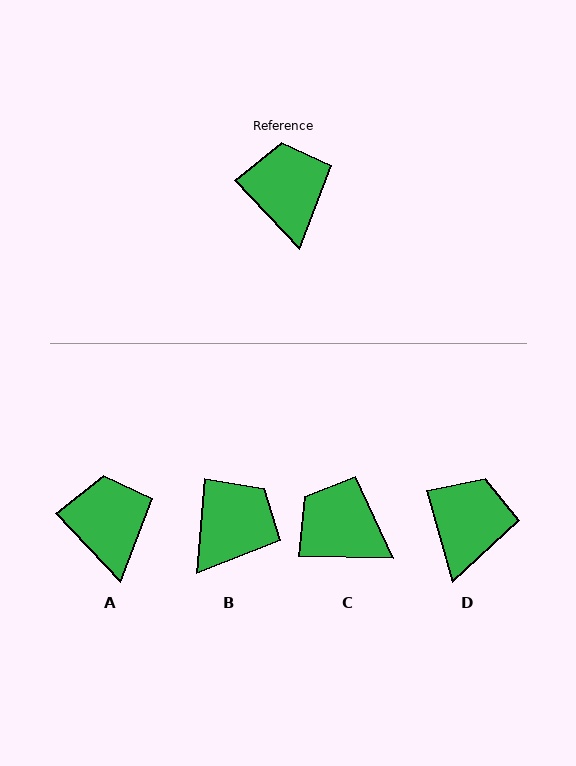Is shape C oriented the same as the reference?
No, it is off by about 46 degrees.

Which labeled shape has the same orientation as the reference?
A.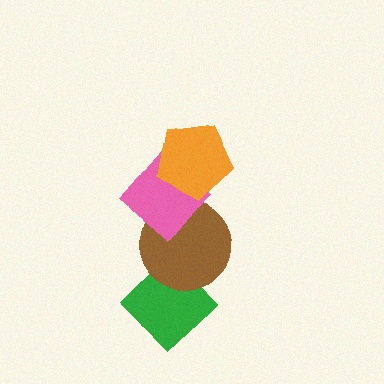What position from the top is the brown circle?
The brown circle is 3rd from the top.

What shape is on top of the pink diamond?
The orange pentagon is on top of the pink diamond.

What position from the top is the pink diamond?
The pink diamond is 2nd from the top.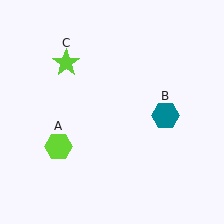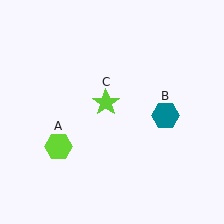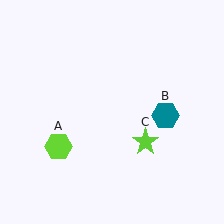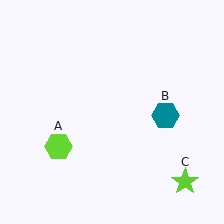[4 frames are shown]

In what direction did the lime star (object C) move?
The lime star (object C) moved down and to the right.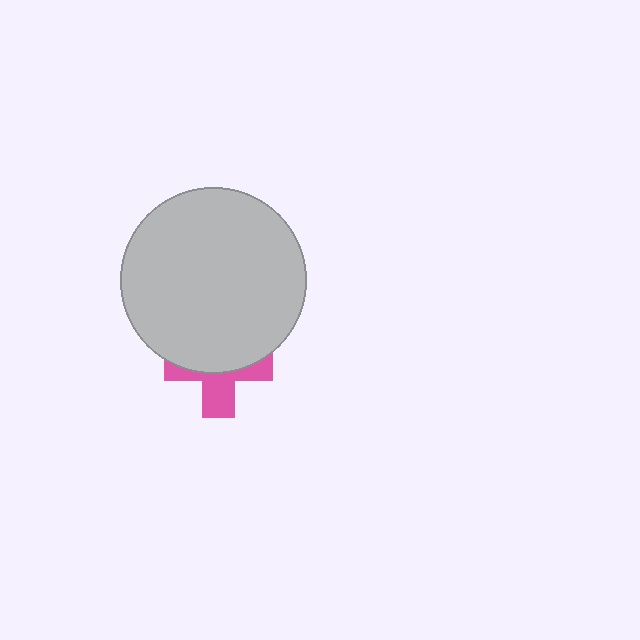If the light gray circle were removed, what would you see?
You would see the complete pink cross.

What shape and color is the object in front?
The object in front is a light gray circle.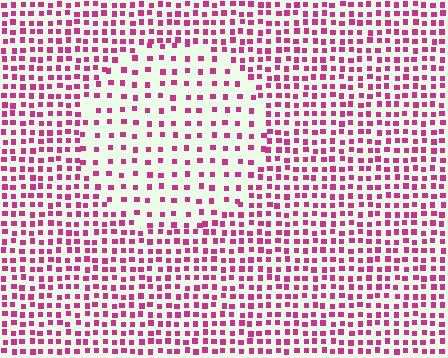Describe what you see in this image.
The image contains small magenta elements arranged at two different densities. A circle-shaped region is visible where the elements are less densely packed than the surrounding area.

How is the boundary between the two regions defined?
The boundary is defined by a change in element density (approximately 2.0x ratio). All elements are the same color, size, and shape.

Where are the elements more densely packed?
The elements are more densely packed outside the circle boundary.